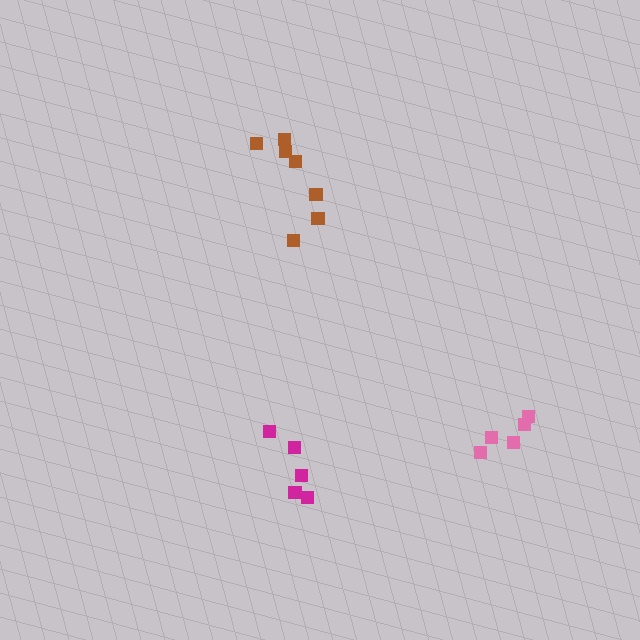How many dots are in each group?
Group 1: 5 dots, Group 2: 5 dots, Group 3: 7 dots (17 total).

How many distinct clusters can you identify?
There are 3 distinct clusters.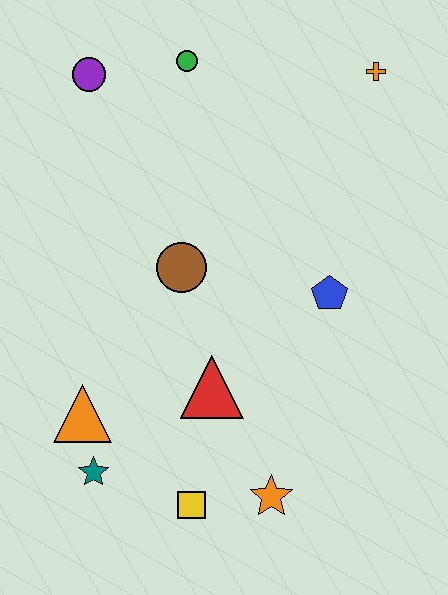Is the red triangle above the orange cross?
No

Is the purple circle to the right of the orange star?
No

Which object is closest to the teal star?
The orange triangle is closest to the teal star.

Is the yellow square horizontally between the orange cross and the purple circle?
Yes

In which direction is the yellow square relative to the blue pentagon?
The yellow square is below the blue pentagon.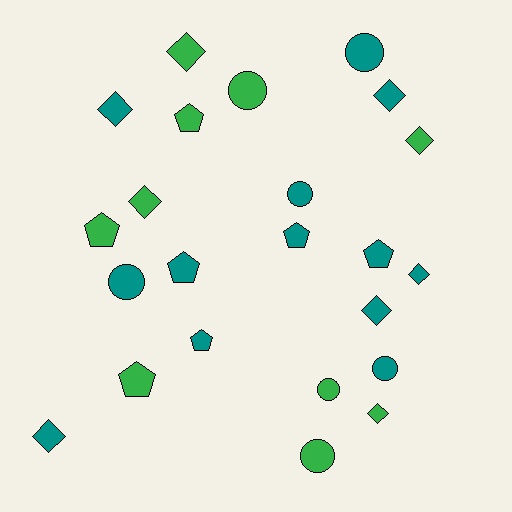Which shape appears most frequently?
Diamond, with 9 objects.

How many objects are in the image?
There are 23 objects.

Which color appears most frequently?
Teal, with 13 objects.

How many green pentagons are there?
There are 3 green pentagons.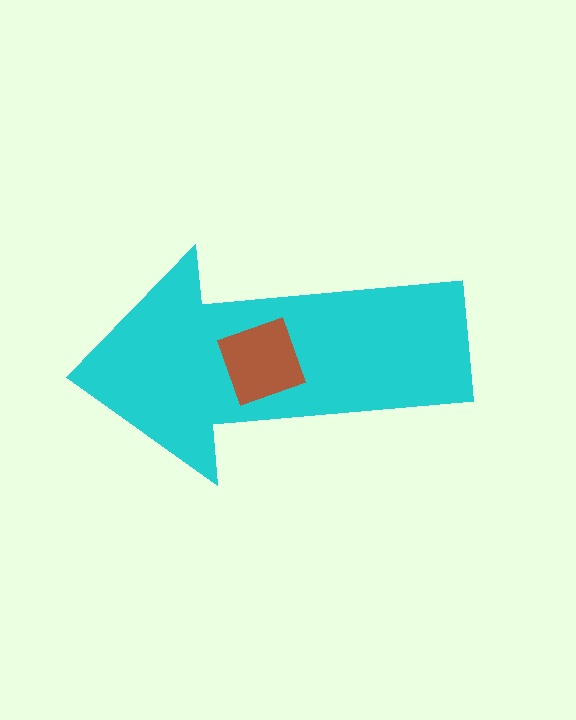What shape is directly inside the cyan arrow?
The brown square.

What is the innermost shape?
The brown square.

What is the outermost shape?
The cyan arrow.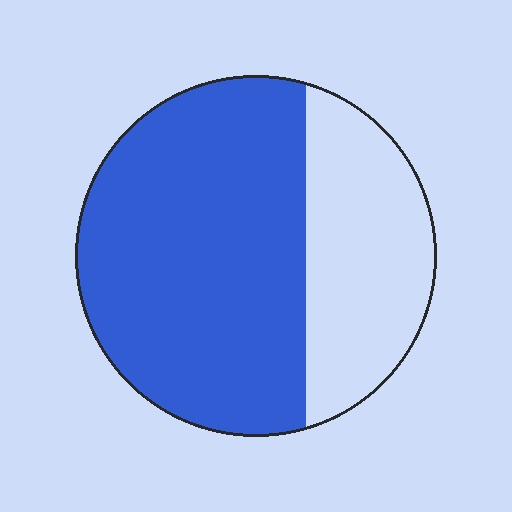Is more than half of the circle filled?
Yes.